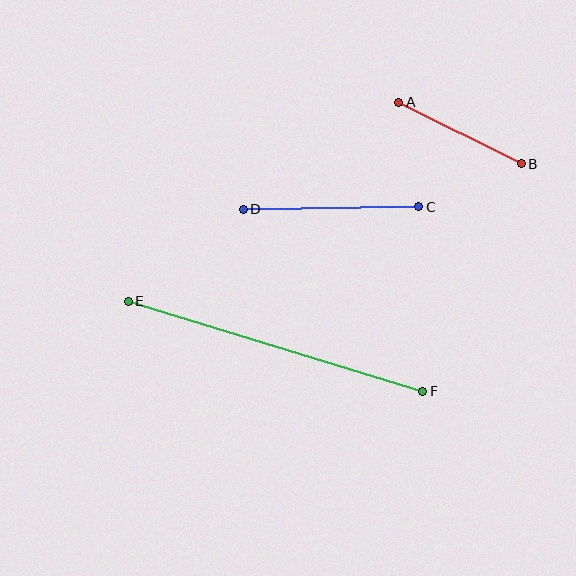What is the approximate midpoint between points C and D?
The midpoint is at approximately (331, 208) pixels.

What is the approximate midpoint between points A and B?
The midpoint is at approximately (460, 133) pixels.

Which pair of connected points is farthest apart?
Points E and F are farthest apart.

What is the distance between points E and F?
The distance is approximately 308 pixels.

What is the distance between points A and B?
The distance is approximately 137 pixels.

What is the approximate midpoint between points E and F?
The midpoint is at approximately (276, 346) pixels.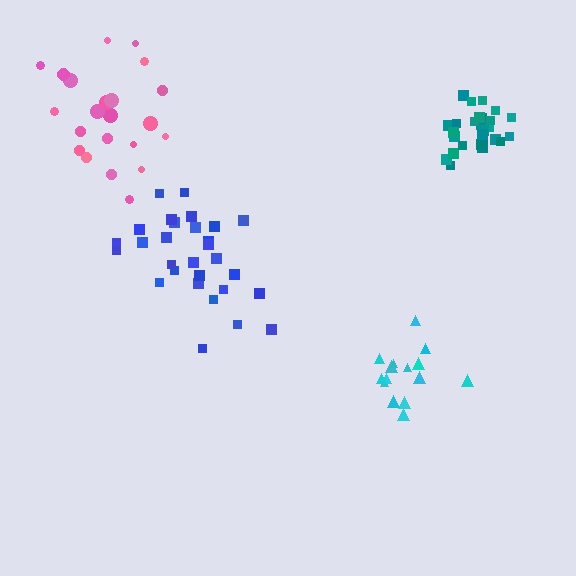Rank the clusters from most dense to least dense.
teal, cyan, blue, pink.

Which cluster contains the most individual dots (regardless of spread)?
Blue (29).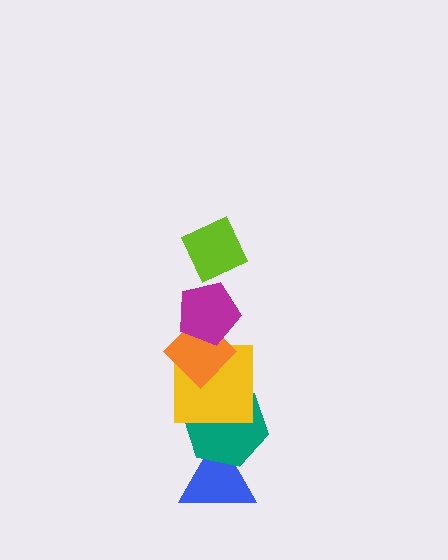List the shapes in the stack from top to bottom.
From top to bottom: the lime diamond, the magenta pentagon, the orange diamond, the yellow square, the teal hexagon, the blue triangle.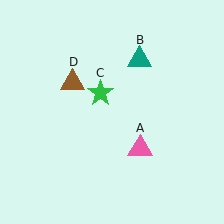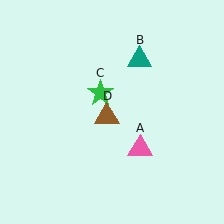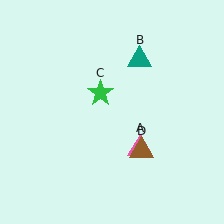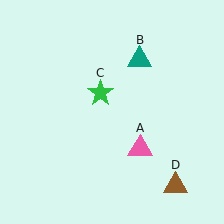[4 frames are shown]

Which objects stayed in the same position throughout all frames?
Pink triangle (object A) and teal triangle (object B) and green star (object C) remained stationary.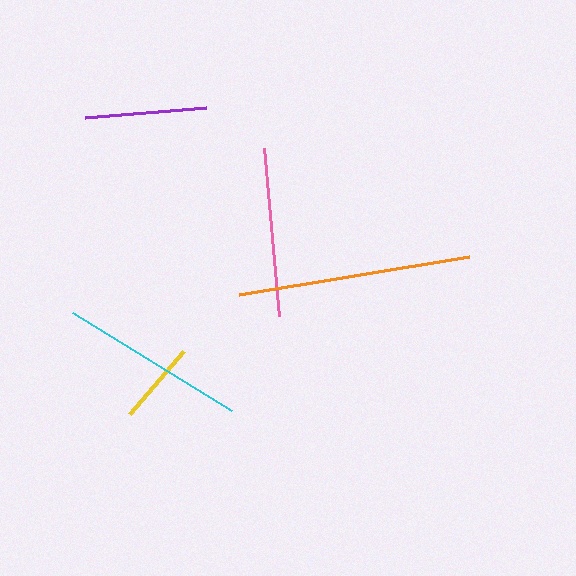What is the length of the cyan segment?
The cyan segment is approximately 187 pixels long.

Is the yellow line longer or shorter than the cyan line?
The cyan line is longer than the yellow line.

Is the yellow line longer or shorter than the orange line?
The orange line is longer than the yellow line.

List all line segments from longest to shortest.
From longest to shortest: orange, cyan, pink, purple, yellow.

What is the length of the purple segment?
The purple segment is approximately 121 pixels long.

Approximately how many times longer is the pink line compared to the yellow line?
The pink line is approximately 2.0 times the length of the yellow line.